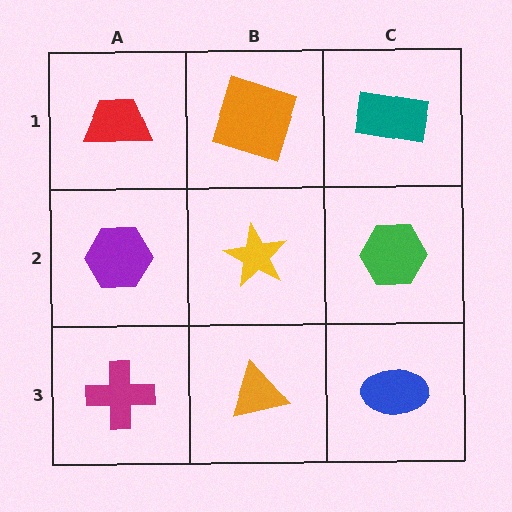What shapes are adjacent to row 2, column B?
An orange square (row 1, column B), an orange triangle (row 3, column B), a purple hexagon (row 2, column A), a green hexagon (row 2, column C).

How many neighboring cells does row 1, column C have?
2.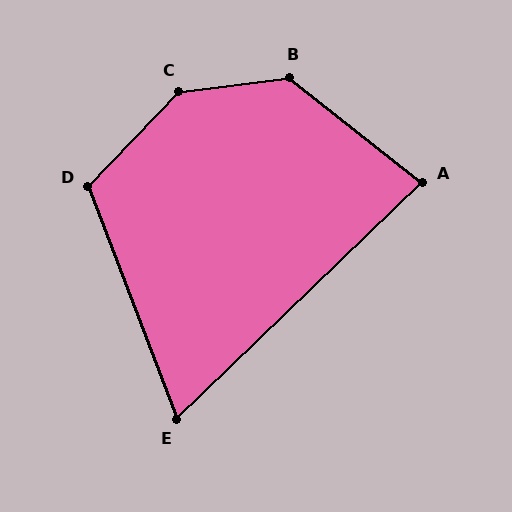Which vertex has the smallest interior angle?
E, at approximately 67 degrees.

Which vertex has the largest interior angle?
C, at approximately 141 degrees.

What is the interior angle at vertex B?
Approximately 134 degrees (obtuse).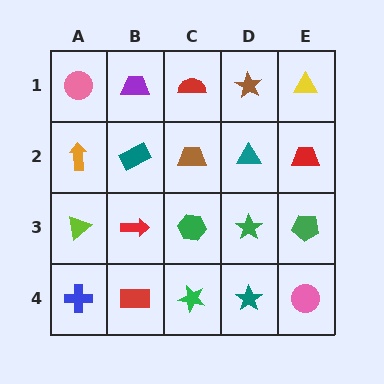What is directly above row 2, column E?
A yellow triangle.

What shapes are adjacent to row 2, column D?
A brown star (row 1, column D), a green star (row 3, column D), a brown trapezoid (row 2, column C), a red trapezoid (row 2, column E).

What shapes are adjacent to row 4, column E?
A green pentagon (row 3, column E), a teal star (row 4, column D).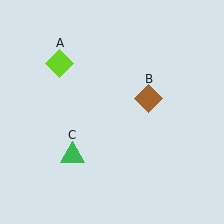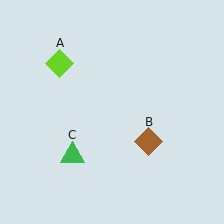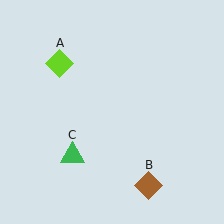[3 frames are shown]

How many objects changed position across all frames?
1 object changed position: brown diamond (object B).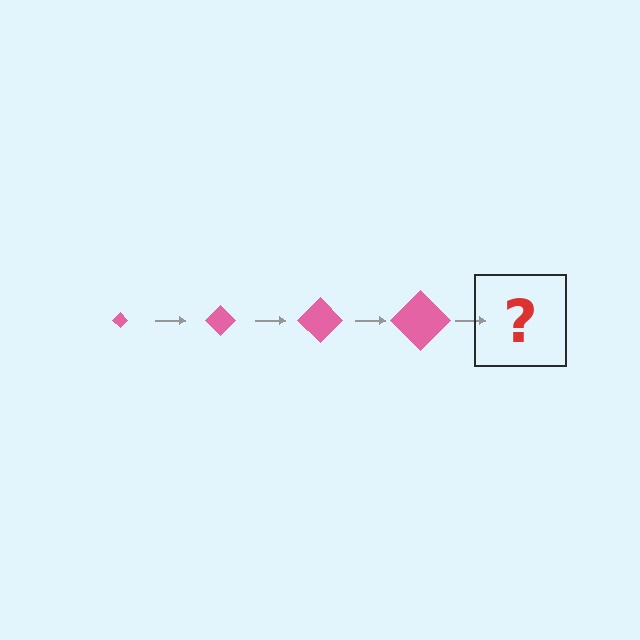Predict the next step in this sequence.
The next step is a pink diamond, larger than the previous one.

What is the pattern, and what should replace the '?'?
The pattern is that the diamond gets progressively larger each step. The '?' should be a pink diamond, larger than the previous one.